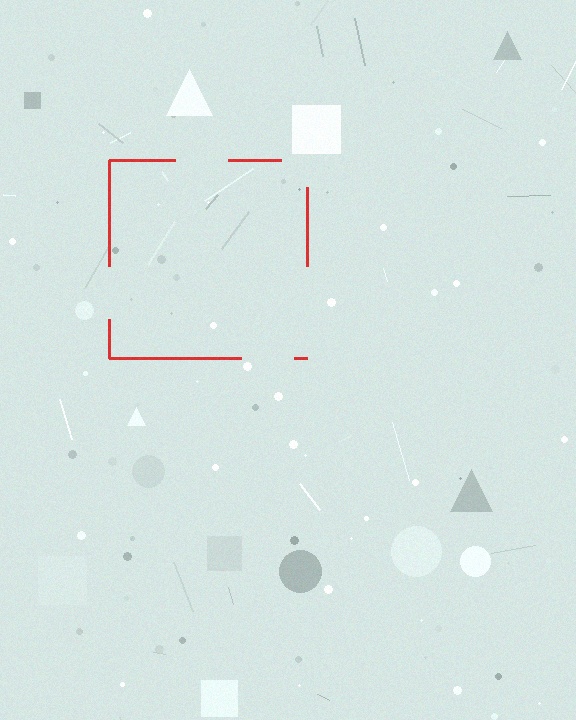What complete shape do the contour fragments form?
The contour fragments form a square.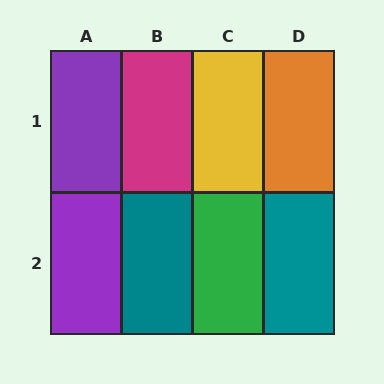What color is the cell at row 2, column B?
Teal.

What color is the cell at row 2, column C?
Green.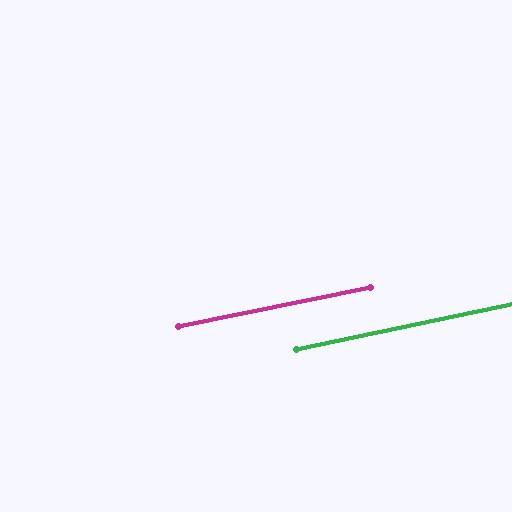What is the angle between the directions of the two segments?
Approximately 0 degrees.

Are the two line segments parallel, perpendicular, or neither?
Parallel — their directions differ by only 0.2°.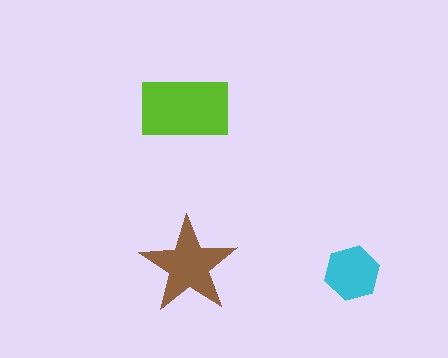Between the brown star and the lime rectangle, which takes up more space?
The lime rectangle.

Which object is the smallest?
The cyan hexagon.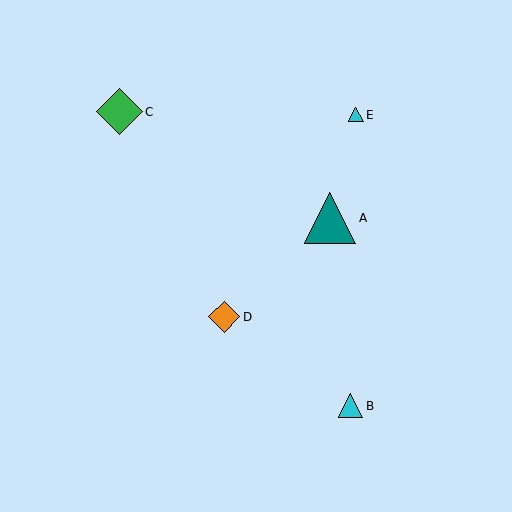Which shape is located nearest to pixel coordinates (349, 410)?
The cyan triangle (labeled B) at (351, 406) is nearest to that location.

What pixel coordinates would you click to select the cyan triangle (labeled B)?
Click at (351, 406) to select the cyan triangle B.